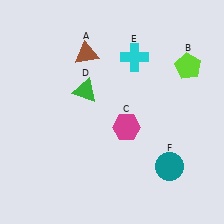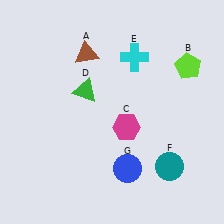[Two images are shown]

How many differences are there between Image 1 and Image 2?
There is 1 difference between the two images.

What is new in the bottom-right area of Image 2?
A blue circle (G) was added in the bottom-right area of Image 2.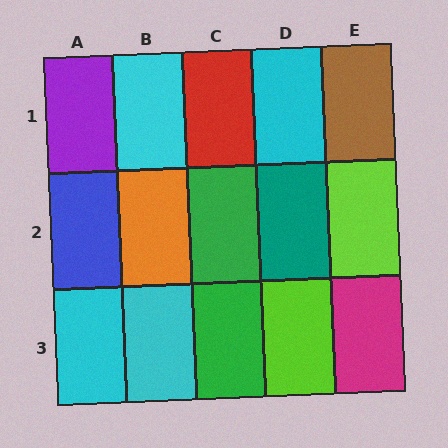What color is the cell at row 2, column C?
Green.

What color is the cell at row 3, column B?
Cyan.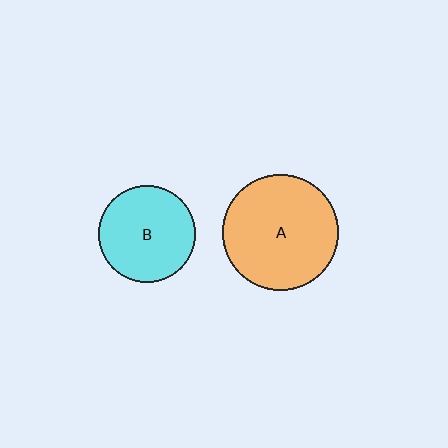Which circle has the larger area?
Circle A (orange).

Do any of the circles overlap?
No, none of the circles overlap.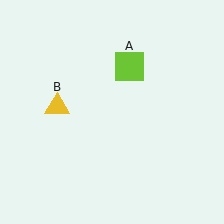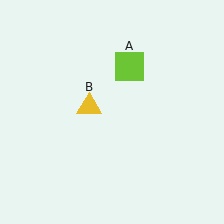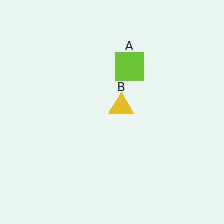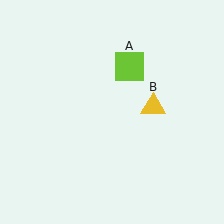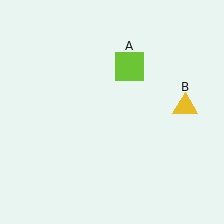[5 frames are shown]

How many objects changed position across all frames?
1 object changed position: yellow triangle (object B).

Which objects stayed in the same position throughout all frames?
Lime square (object A) remained stationary.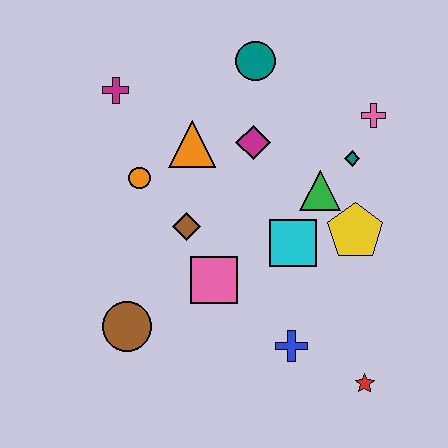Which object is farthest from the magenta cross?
The red star is farthest from the magenta cross.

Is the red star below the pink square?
Yes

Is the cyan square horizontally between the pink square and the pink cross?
Yes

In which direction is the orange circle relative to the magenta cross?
The orange circle is below the magenta cross.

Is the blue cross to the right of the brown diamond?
Yes